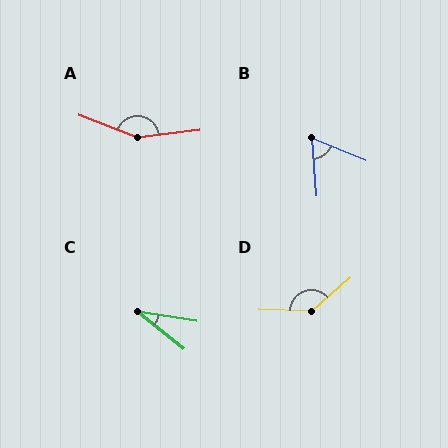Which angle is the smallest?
C, at approximately 30 degrees.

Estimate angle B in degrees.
Approximately 63 degrees.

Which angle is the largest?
A, at approximately 153 degrees.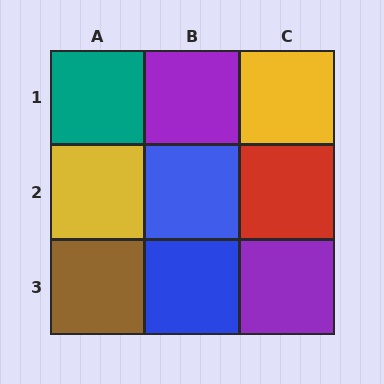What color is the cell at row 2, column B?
Blue.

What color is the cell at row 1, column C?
Yellow.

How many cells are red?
1 cell is red.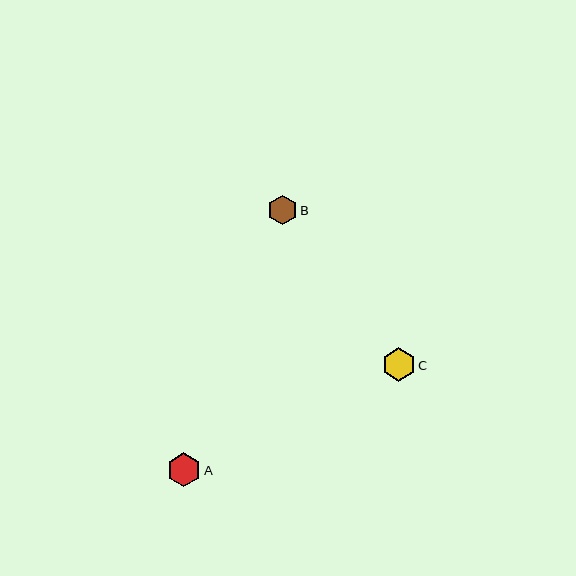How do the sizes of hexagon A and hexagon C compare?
Hexagon A and hexagon C are approximately the same size.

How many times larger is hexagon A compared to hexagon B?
Hexagon A is approximately 1.2 times the size of hexagon B.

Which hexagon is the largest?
Hexagon A is the largest with a size of approximately 34 pixels.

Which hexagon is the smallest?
Hexagon B is the smallest with a size of approximately 29 pixels.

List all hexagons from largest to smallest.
From largest to smallest: A, C, B.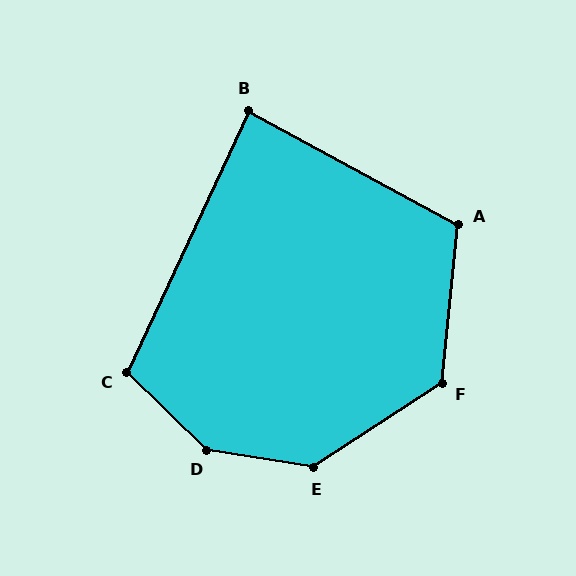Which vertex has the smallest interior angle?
B, at approximately 86 degrees.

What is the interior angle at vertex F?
Approximately 129 degrees (obtuse).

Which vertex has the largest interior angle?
D, at approximately 145 degrees.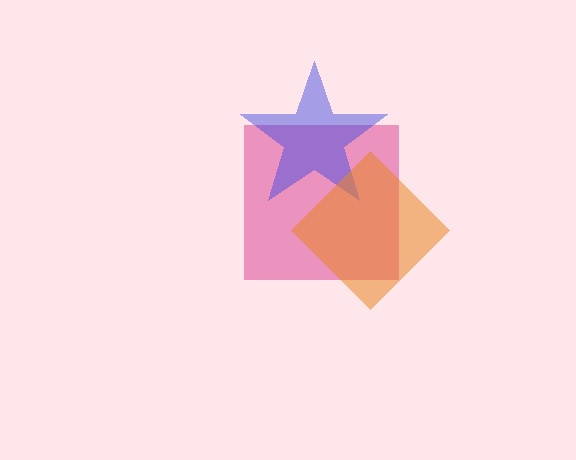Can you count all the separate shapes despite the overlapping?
Yes, there are 3 separate shapes.